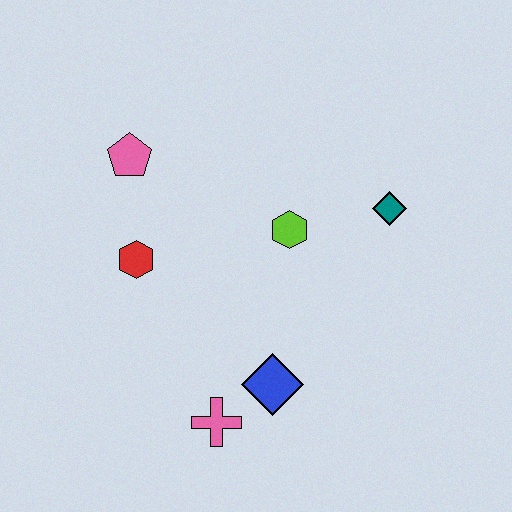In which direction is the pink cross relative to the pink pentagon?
The pink cross is below the pink pentagon.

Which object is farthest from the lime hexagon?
The pink cross is farthest from the lime hexagon.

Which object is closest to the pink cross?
The blue diamond is closest to the pink cross.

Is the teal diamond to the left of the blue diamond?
No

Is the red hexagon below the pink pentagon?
Yes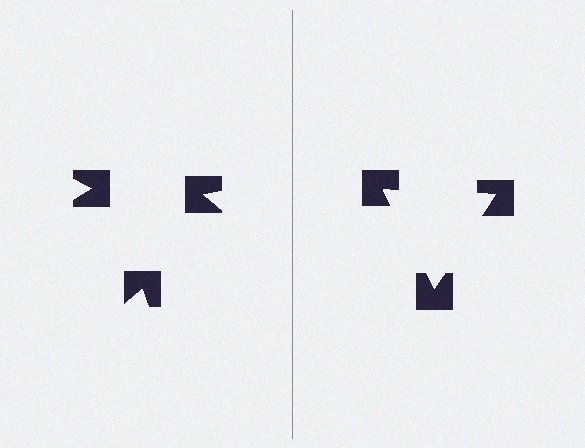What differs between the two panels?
The notched squares are positioned identically on both sides; only the wedge orientations differ. On the right they align to a triangle; on the left they are misaligned.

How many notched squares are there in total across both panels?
6 — 3 on each side.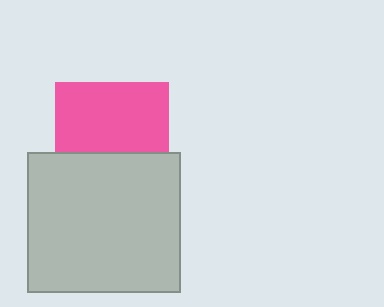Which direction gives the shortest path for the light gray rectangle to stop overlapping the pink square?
Moving down gives the shortest separation.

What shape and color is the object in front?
The object in front is a light gray rectangle.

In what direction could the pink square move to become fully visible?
The pink square could move up. That would shift it out from behind the light gray rectangle entirely.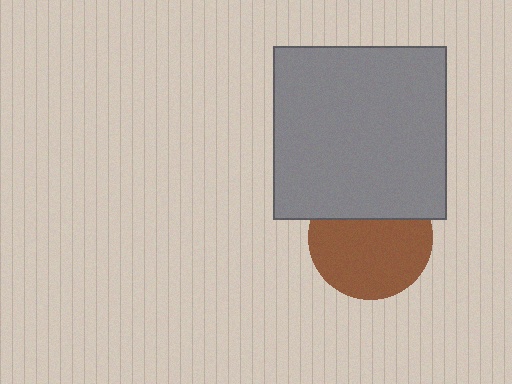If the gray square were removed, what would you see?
You would see the complete brown circle.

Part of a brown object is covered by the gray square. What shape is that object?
It is a circle.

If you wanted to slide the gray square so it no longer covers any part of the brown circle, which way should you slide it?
Slide it up — that is the most direct way to separate the two shapes.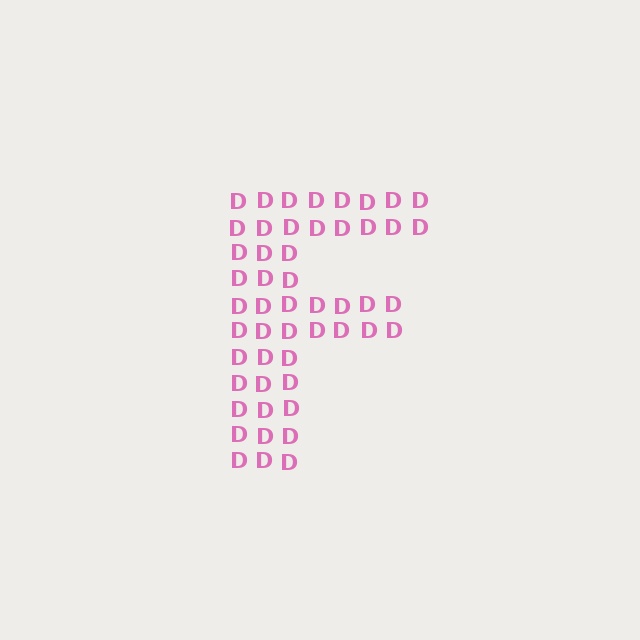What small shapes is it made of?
It is made of small letter D's.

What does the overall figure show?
The overall figure shows the letter F.